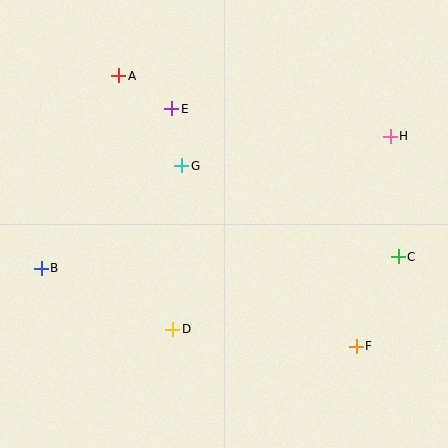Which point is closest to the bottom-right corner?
Point F is closest to the bottom-right corner.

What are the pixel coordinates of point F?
Point F is at (356, 346).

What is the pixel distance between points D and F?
The distance between D and F is 184 pixels.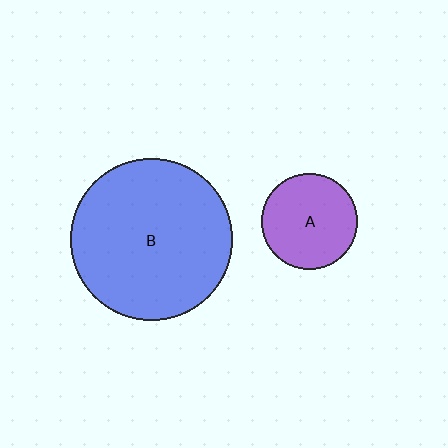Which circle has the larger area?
Circle B (blue).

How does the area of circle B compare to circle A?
Approximately 2.9 times.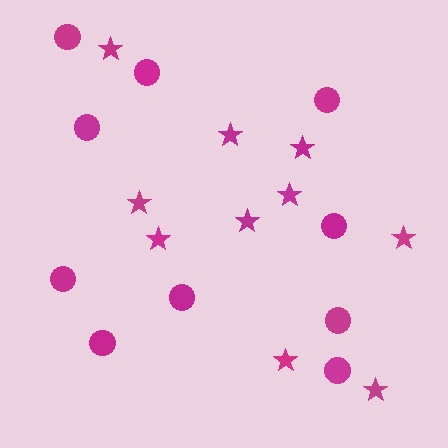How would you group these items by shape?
There are 2 groups: one group of stars (10) and one group of circles (10).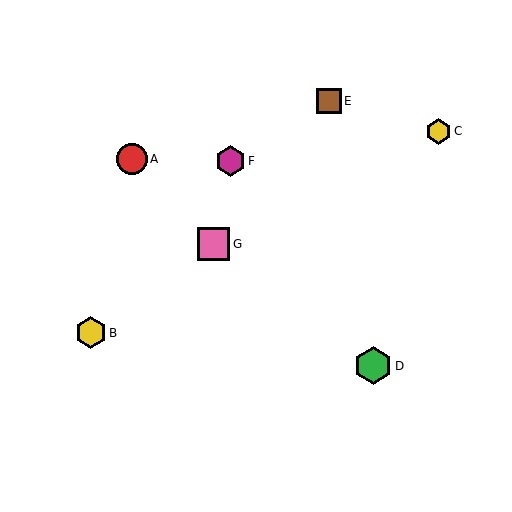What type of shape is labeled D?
Shape D is a green hexagon.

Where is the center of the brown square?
The center of the brown square is at (329, 101).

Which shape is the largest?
The green hexagon (labeled D) is the largest.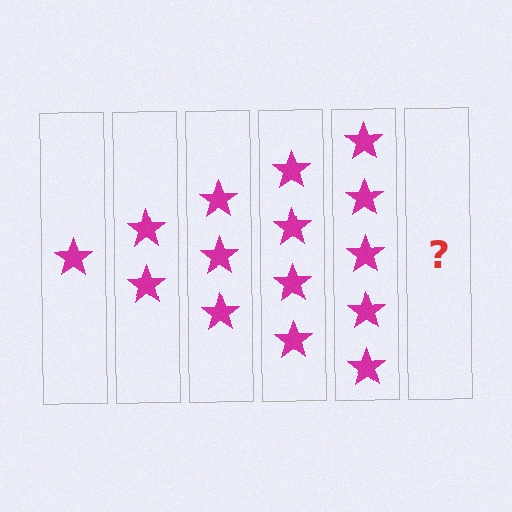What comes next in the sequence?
The next element should be 6 stars.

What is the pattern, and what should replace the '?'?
The pattern is that each step adds one more star. The '?' should be 6 stars.